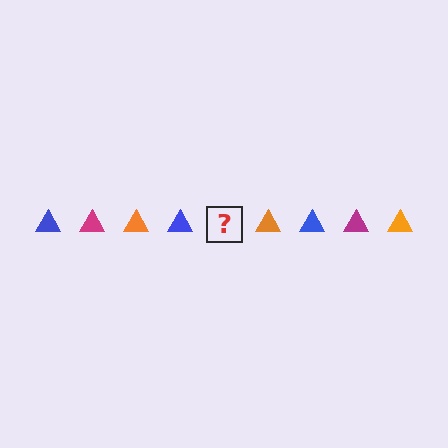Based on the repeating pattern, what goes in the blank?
The blank should be a magenta triangle.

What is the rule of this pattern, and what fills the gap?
The rule is that the pattern cycles through blue, magenta, orange triangles. The gap should be filled with a magenta triangle.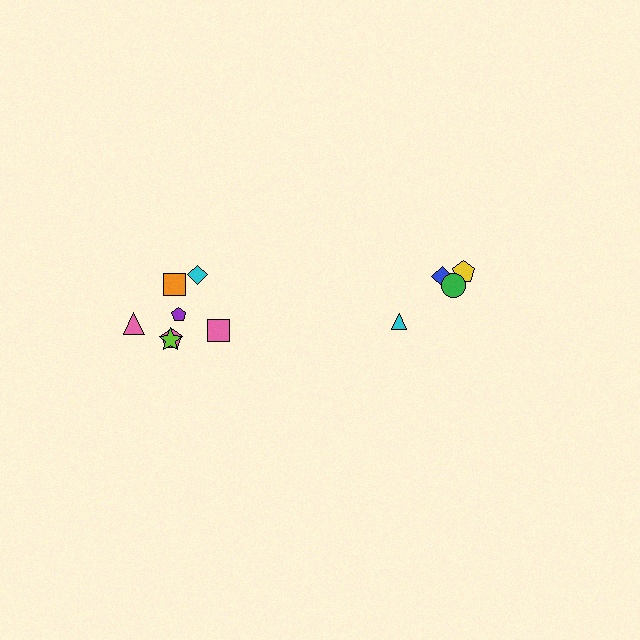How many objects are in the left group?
There are 7 objects.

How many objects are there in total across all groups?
There are 11 objects.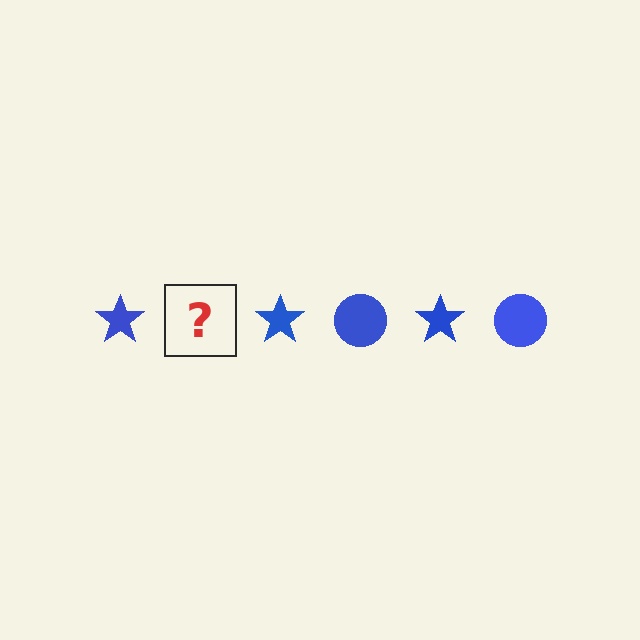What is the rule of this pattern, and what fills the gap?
The rule is that the pattern cycles through star, circle shapes in blue. The gap should be filled with a blue circle.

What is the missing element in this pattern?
The missing element is a blue circle.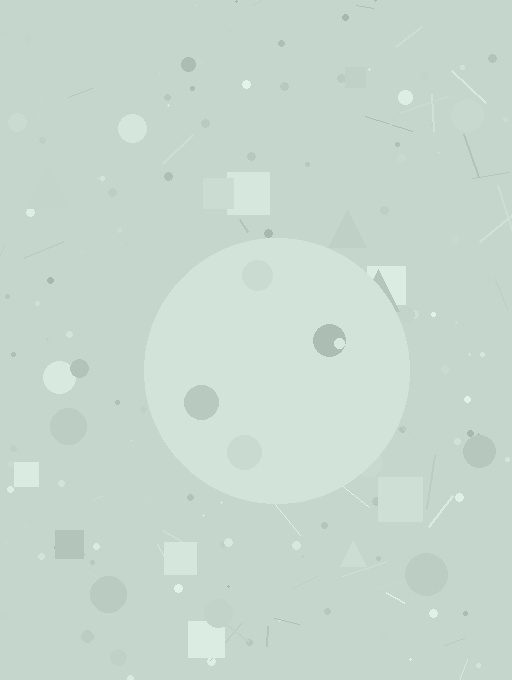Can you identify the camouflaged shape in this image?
The camouflaged shape is a circle.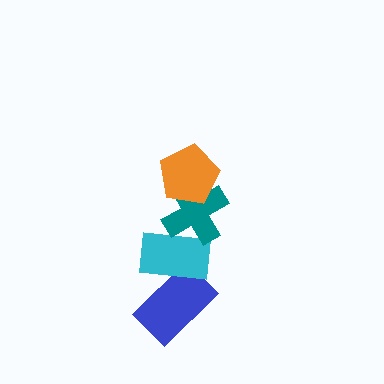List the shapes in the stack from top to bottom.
From top to bottom: the orange pentagon, the teal cross, the cyan rectangle, the blue rectangle.